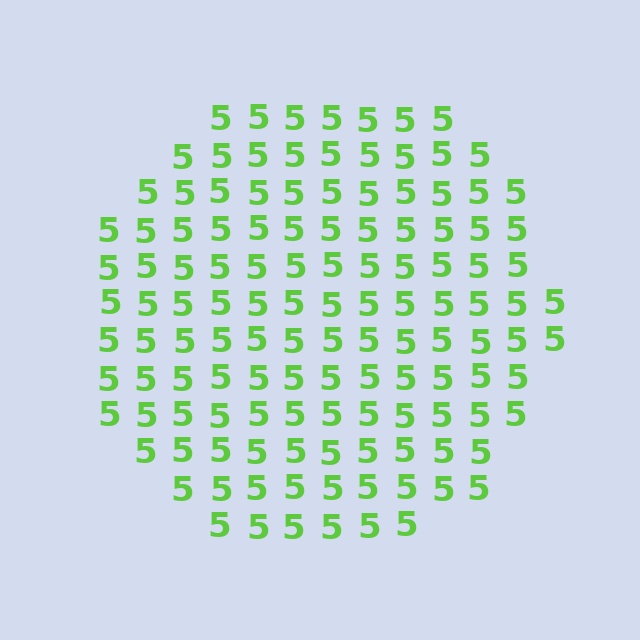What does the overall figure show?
The overall figure shows a circle.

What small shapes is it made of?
It is made of small digit 5's.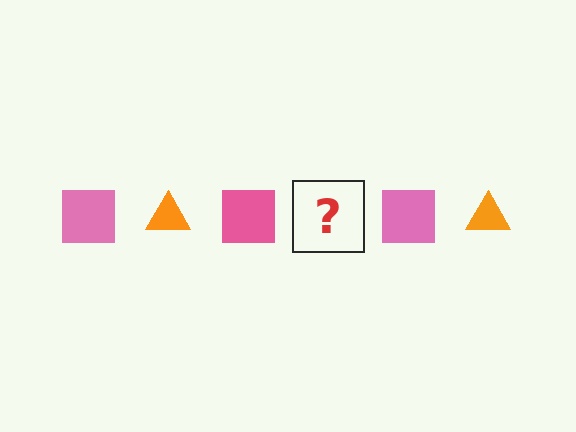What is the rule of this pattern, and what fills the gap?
The rule is that the pattern alternates between pink square and orange triangle. The gap should be filled with an orange triangle.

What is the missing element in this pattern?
The missing element is an orange triangle.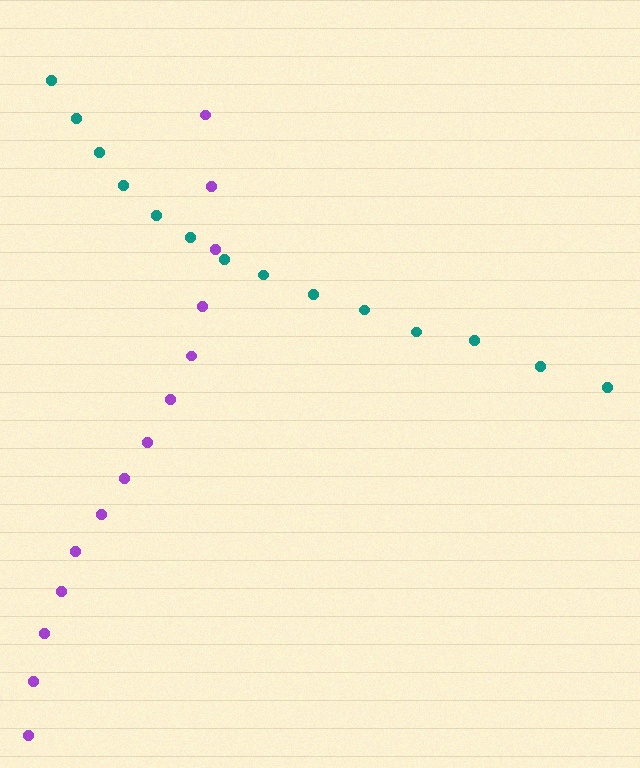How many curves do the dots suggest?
There are 2 distinct paths.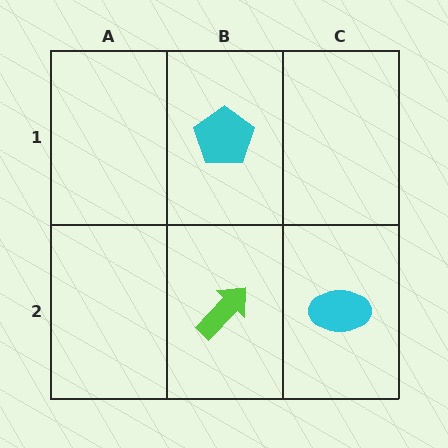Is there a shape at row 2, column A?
No, that cell is empty.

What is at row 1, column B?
A cyan pentagon.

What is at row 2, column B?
A lime arrow.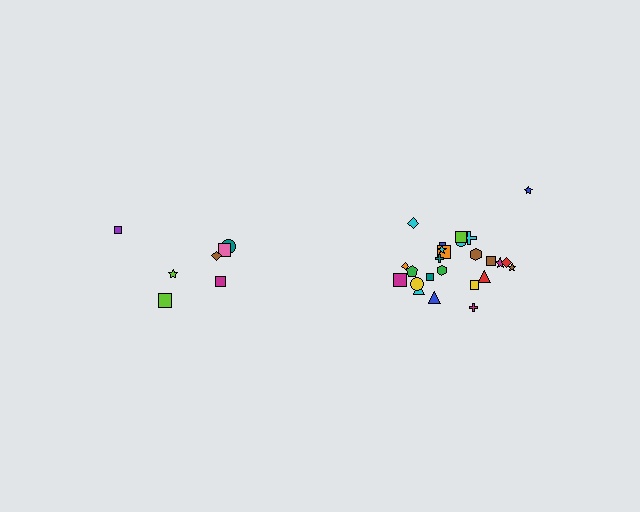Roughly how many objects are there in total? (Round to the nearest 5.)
Roughly 30 objects in total.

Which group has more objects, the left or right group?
The right group.